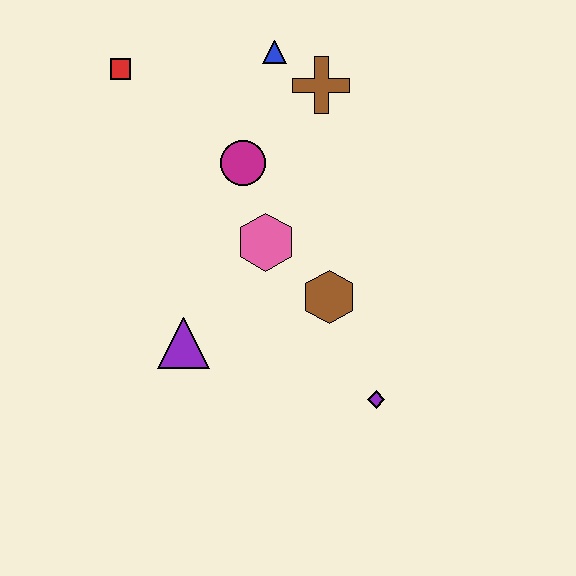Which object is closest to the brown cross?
The blue triangle is closest to the brown cross.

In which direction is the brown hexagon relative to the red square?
The brown hexagon is below the red square.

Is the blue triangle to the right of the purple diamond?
No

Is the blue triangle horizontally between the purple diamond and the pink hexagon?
Yes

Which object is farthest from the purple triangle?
The blue triangle is farthest from the purple triangle.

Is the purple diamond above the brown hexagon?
No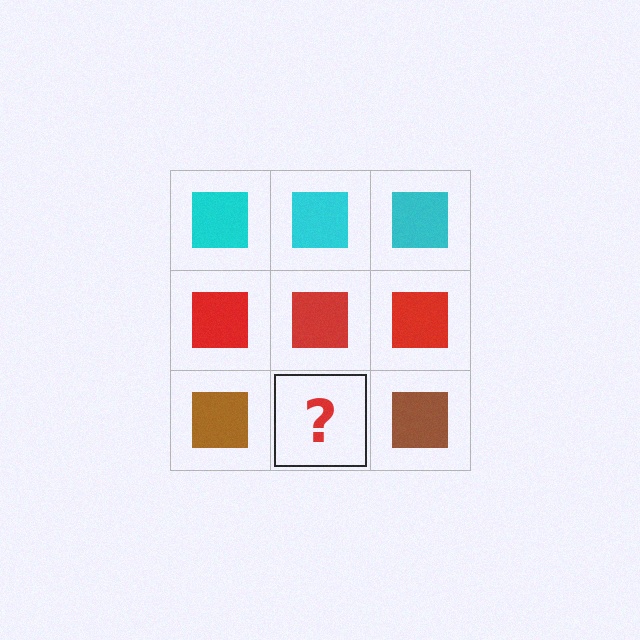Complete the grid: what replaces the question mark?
The question mark should be replaced with a brown square.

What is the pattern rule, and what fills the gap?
The rule is that each row has a consistent color. The gap should be filled with a brown square.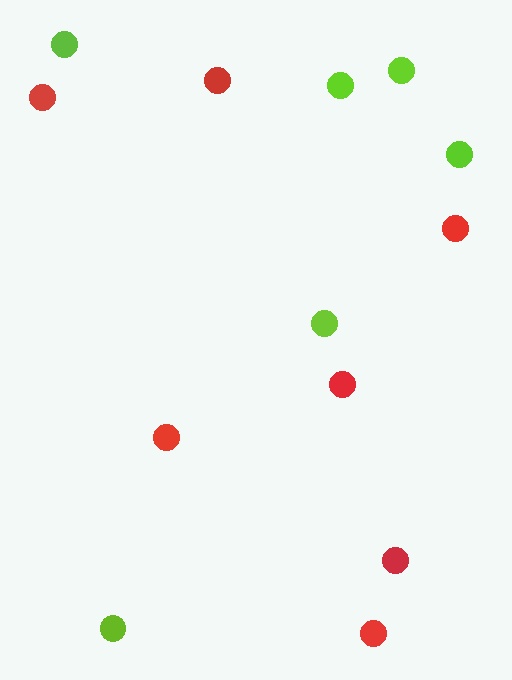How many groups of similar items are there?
There are 2 groups: one group of red circles (7) and one group of lime circles (6).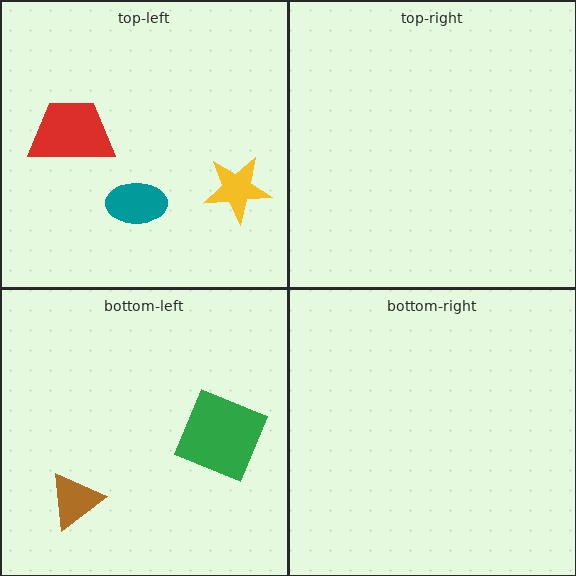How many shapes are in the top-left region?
3.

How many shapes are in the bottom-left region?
2.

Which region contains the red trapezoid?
The top-left region.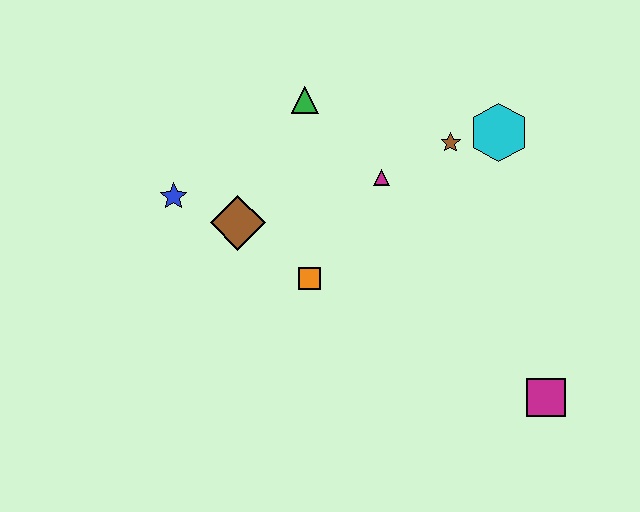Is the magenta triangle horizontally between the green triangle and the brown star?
Yes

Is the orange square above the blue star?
No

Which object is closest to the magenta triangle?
The brown star is closest to the magenta triangle.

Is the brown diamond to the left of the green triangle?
Yes